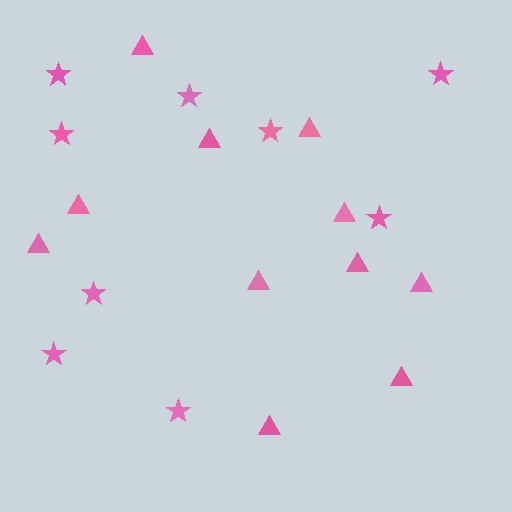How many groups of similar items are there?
There are 2 groups: one group of triangles (11) and one group of stars (9).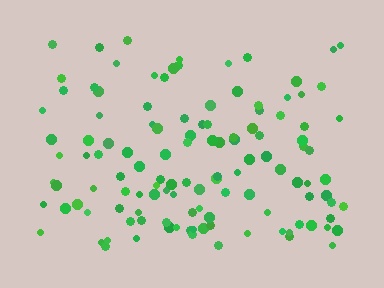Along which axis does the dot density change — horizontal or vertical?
Vertical.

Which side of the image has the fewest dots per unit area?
The top.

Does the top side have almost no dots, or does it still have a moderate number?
Still a moderate number, just noticeably fewer than the bottom.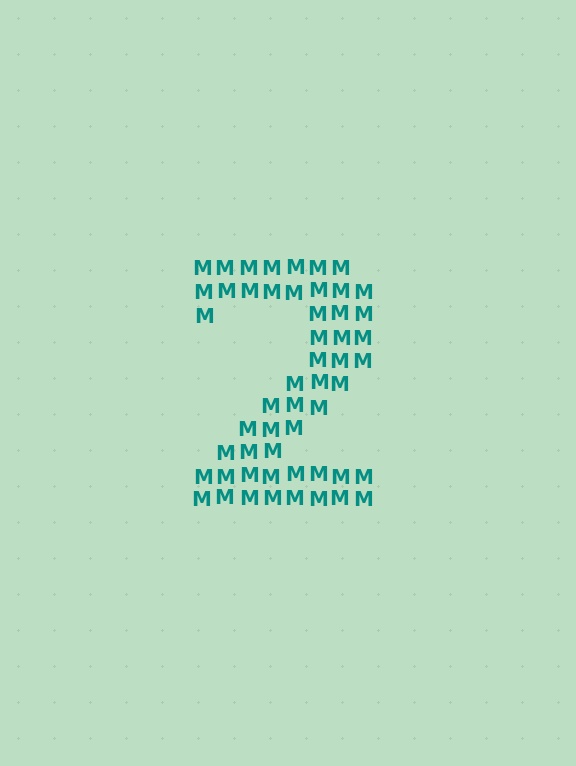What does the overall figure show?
The overall figure shows the digit 2.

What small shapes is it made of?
It is made of small letter M's.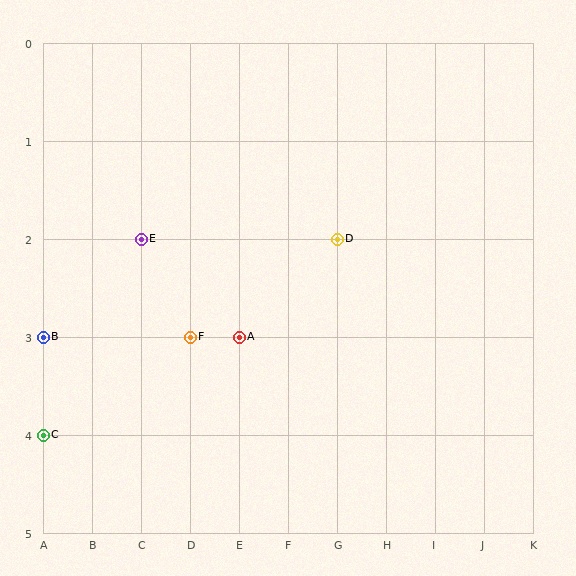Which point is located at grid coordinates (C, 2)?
Point E is at (C, 2).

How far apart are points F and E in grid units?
Points F and E are 1 column and 1 row apart (about 1.4 grid units diagonally).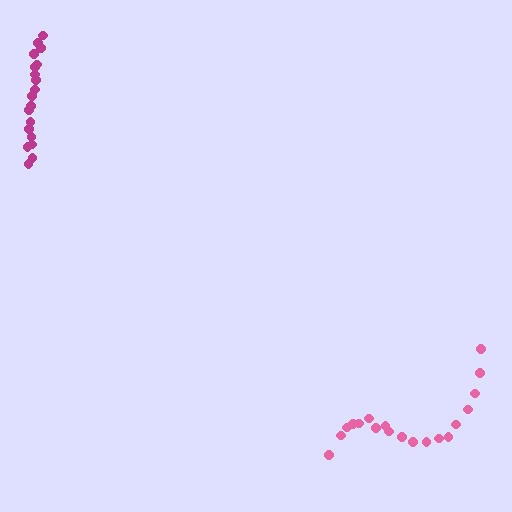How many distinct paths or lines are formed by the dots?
There are 2 distinct paths.